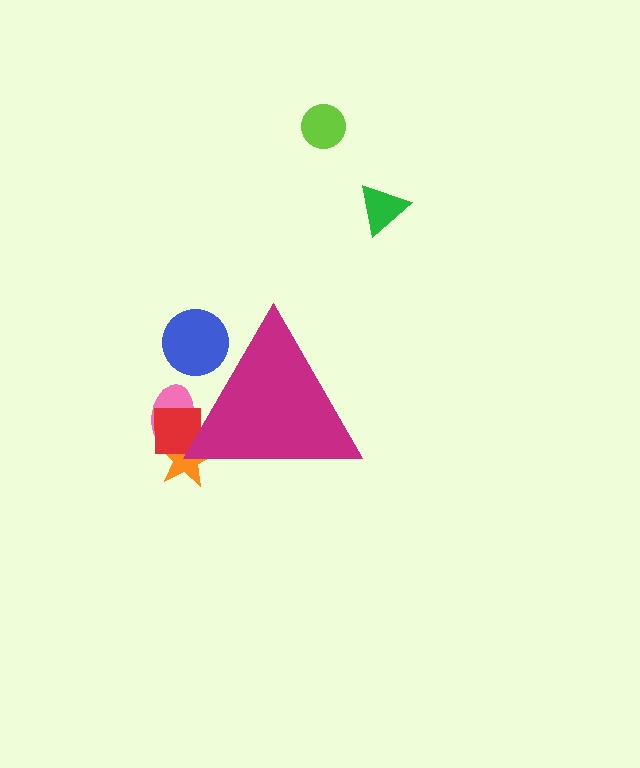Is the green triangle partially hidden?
No, the green triangle is fully visible.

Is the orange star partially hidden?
Yes, the orange star is partially hidden behind the magenta triangle.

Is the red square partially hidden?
Yes, the red square is partially hidden behind the magenta triangle.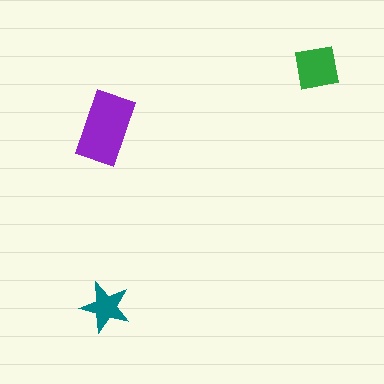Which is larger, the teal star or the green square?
The green square.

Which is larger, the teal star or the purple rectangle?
The purple rectangle.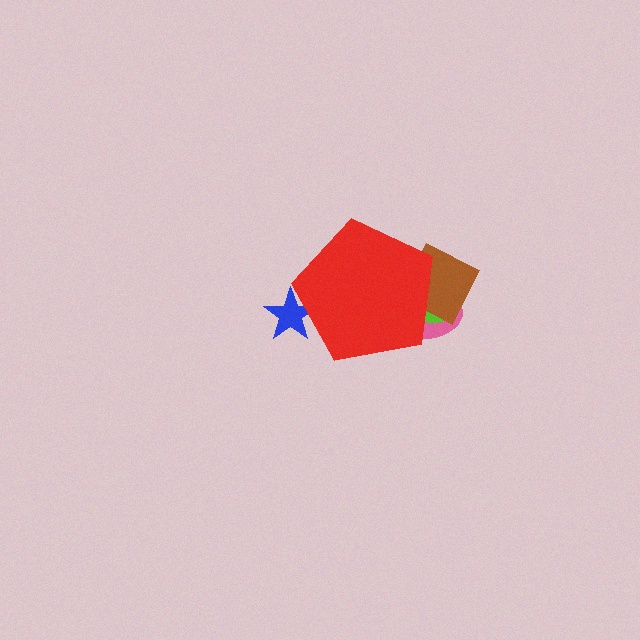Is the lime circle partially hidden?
Yes, the lime circle is partially hidden behind the red pentagon.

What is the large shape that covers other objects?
A red pentagon.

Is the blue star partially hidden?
Yes, the blue star is partially hidden behind the red pentagon.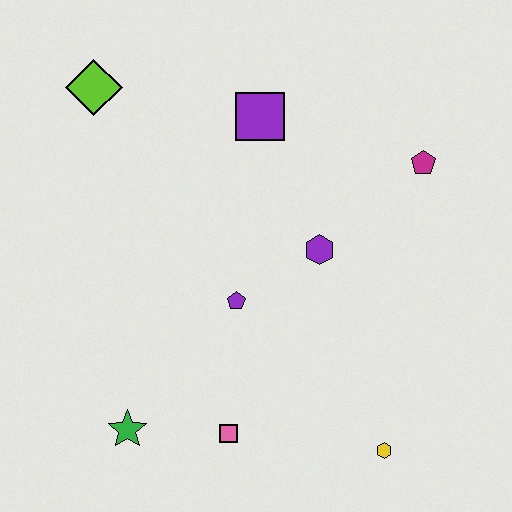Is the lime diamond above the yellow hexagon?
Yes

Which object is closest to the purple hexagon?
The purple pentagon is closest to the purple hexagon.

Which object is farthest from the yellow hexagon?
The lime diamond is farthest from the yellow hexagon.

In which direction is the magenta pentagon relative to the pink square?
The magenta pentagon is above the pink square.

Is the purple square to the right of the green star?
Yes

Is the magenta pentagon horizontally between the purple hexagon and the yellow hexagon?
No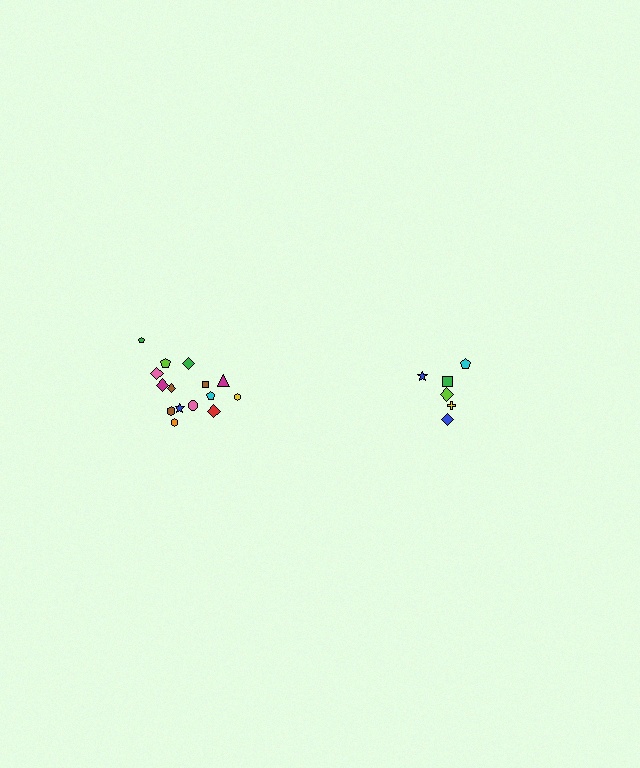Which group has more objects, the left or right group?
The left group.